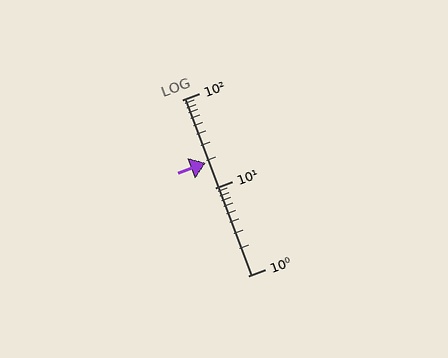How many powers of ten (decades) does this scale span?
The scale spans 2 decades, from 1 to 100.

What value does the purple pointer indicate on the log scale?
The pointer indicates approximately 19.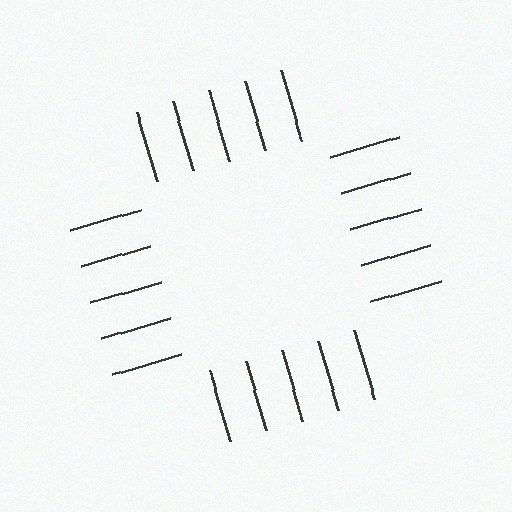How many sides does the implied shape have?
4 sides — the line-ends trace a square.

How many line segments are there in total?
20 — 5 along each of the 4 edges.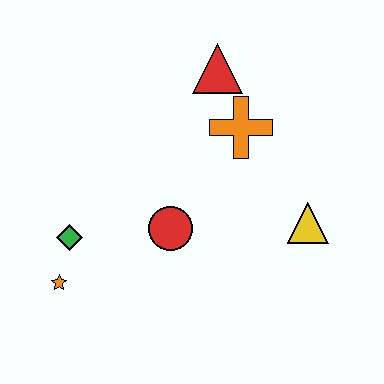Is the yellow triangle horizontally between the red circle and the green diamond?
No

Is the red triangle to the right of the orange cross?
No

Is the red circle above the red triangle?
No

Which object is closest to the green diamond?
The orange star is closest to the green diamond.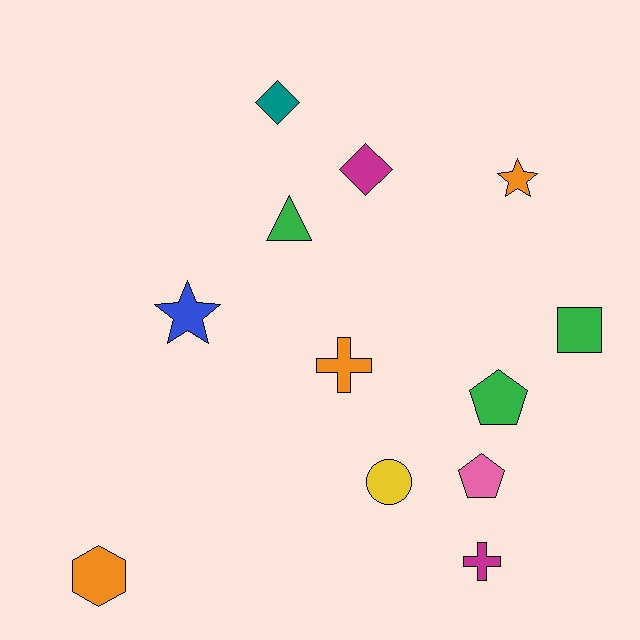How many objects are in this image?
There are 12 objects.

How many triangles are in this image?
There is 1 triangle.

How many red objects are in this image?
There are no red objects.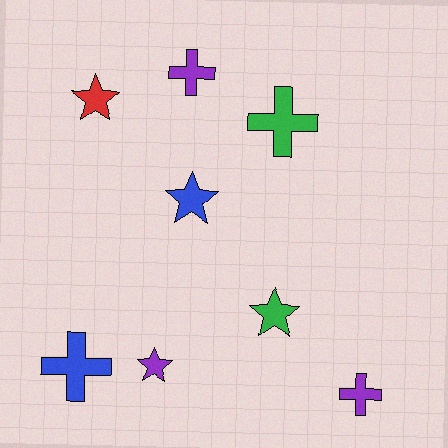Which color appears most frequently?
Purple, with 3 objects.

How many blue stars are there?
There is 1 blue star.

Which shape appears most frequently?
Cross, with 4 objects.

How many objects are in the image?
There are 8 objects.